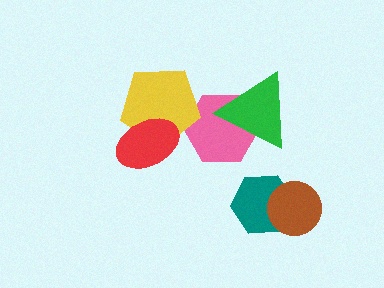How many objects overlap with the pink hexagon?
2 objects overlap with the pink hexagon.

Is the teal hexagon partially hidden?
Yes, it is partially covered by another shape.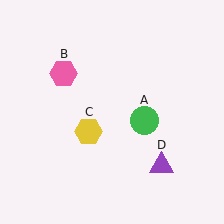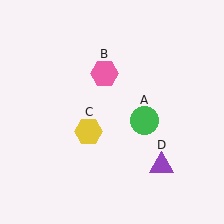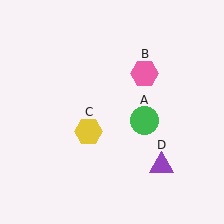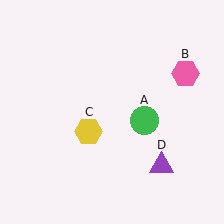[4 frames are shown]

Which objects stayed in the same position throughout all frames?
Green circle (object A) and yellow hexagon (object C) and purple triangle (object D) remained stationary.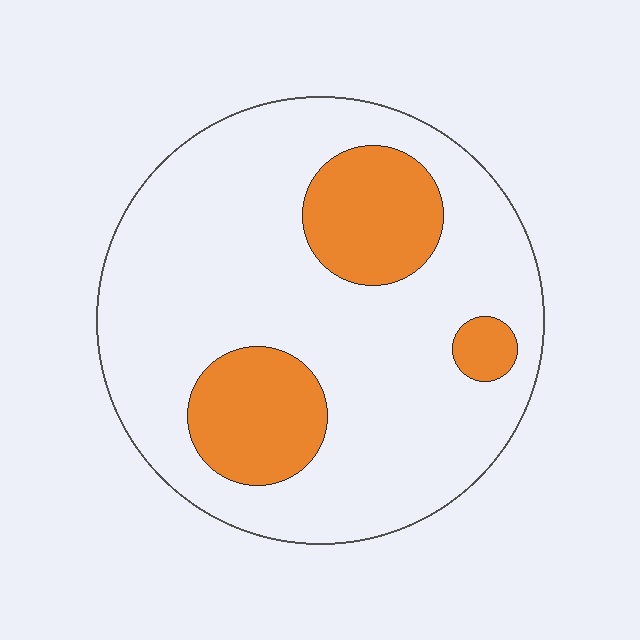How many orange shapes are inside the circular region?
3.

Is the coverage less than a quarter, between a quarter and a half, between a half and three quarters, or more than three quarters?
Less than a quarter.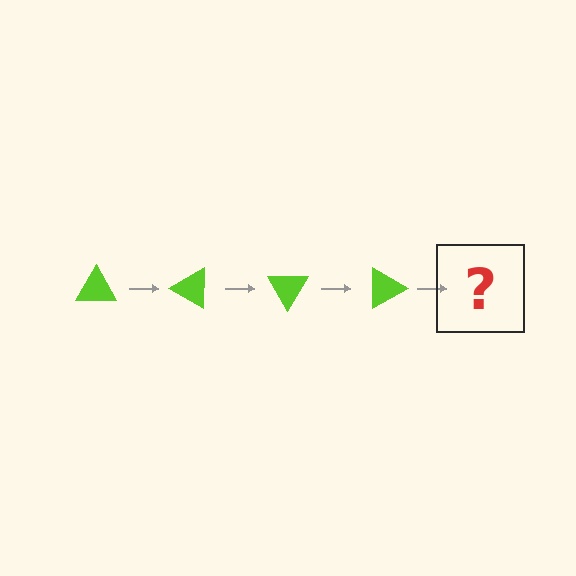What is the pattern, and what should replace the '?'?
The pattern is that the triangle rotates 30 degrees each step. The '?' should be a lime triangle rotated 120 degrees.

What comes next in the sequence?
The next element should be a lime triangle rotated 120 degrees.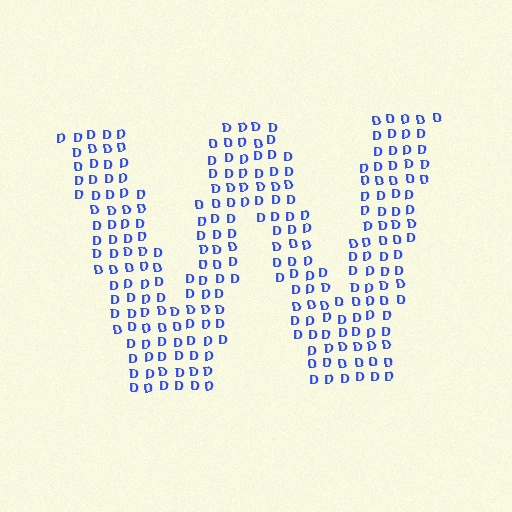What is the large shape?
The large shape is the letter W.